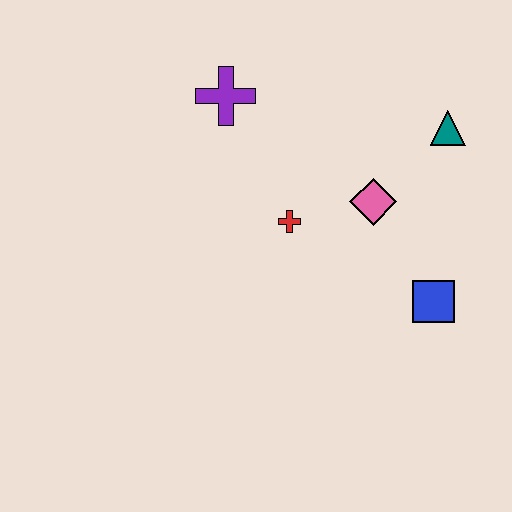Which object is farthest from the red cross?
The teal triangle is farthest from the red cross.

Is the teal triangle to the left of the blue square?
No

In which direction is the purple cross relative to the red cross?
The purple cross is above the red cross.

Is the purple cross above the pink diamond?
Yes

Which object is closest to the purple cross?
The red cross is closest to the purple cross.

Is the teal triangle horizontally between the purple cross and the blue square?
No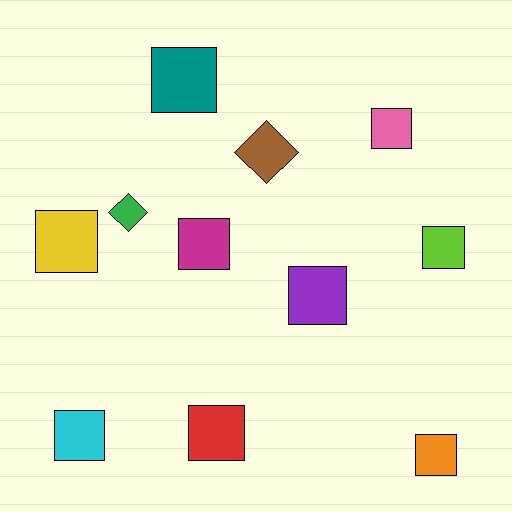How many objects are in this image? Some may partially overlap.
There are 11 objects.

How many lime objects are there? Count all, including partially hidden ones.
There is 1 lime object.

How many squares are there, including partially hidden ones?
There are 9 squares.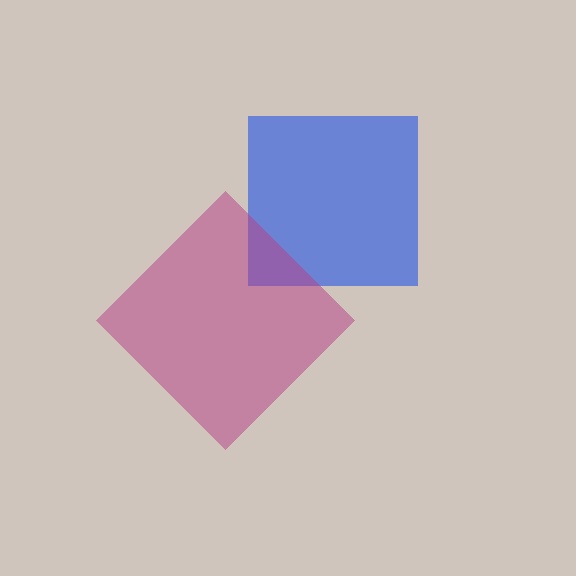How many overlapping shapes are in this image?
There are 2 overlapping shapes in the image.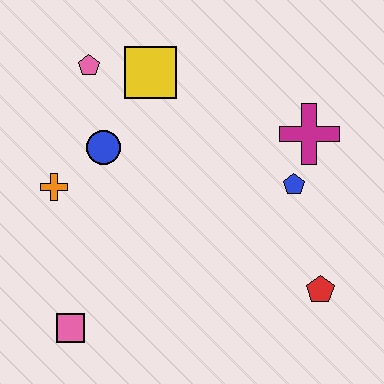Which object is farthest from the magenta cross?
The pink square is farthest from the magenta cross.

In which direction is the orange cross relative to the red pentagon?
The orange cross is to the left of the red pentagon.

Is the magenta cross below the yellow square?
Yes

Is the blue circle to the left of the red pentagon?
Yes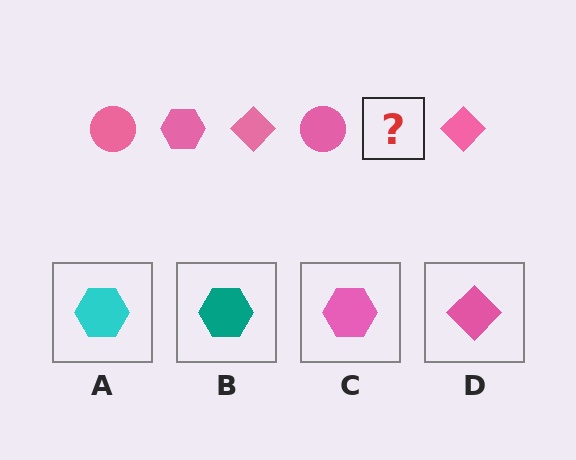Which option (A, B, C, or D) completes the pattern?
C.